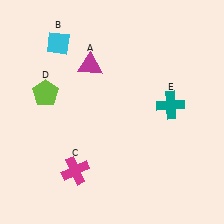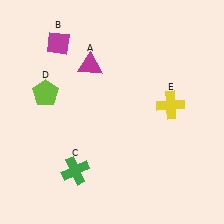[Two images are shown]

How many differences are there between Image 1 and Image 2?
There are 3 differences between the two images.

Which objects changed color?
B changed from cyan to magenta. C changed from magenta to green. E changed from teal to yellow.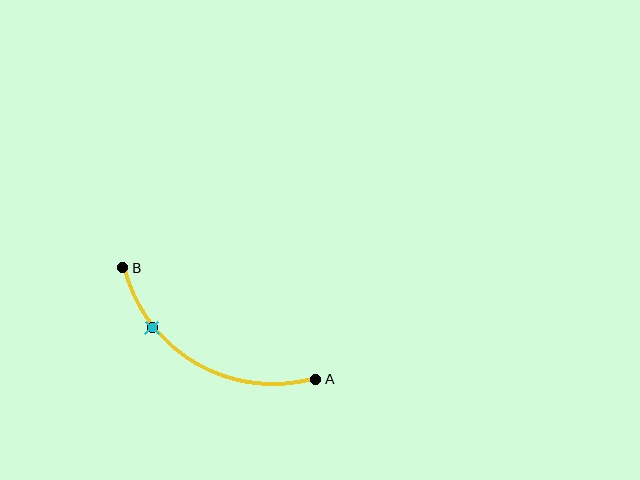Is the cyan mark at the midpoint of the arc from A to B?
No. The cyan mark lies on the arc but is closer to endpoint B. The arc midpoint would be at the point on the curve equidistant along the arc from both A and B.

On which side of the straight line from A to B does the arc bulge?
The arc bulges below the straight line connecting A and B.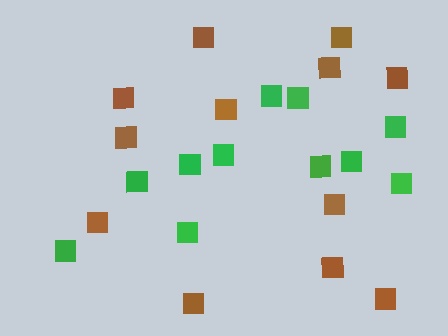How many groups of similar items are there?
There are 2 groups: one group of brown squares (12) and one group of green squares (11).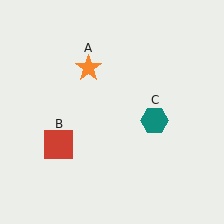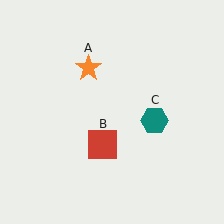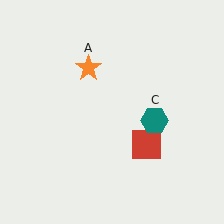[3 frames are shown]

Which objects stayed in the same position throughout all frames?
Orange star (object A) and teal hexagon (object C) remained stationary.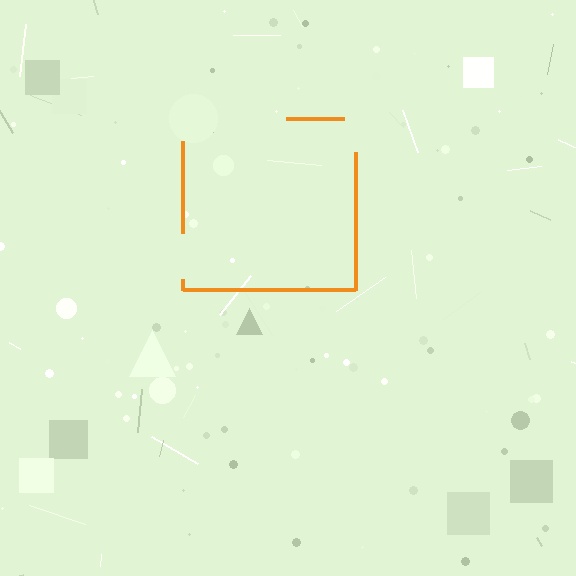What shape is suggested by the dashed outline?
The dashed outline suggests a square.